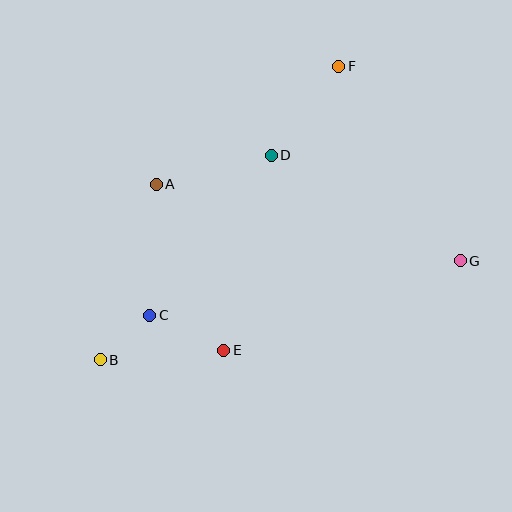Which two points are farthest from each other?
Points B and F are farthest from each other.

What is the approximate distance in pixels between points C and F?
The distance between C and F is approximately 312 pixels.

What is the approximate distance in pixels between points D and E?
The distance between D and E is approximately 200 pixels.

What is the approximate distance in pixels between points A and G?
The distance between A and G is approximately 313 pixels.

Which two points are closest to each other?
Points B and C are closest to each other.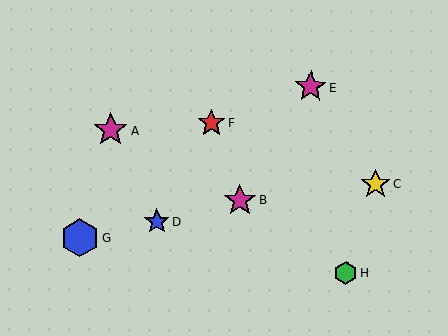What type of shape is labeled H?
Shape H is a green hexagon.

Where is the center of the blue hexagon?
The center of the blue hexagon is at (80, 238).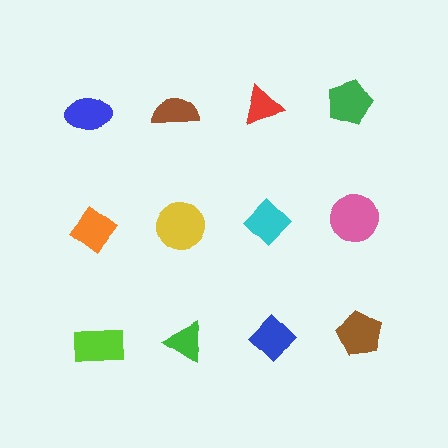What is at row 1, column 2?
A brown semicircle.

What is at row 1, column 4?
A green pentagon.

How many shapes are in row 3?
4 shapes.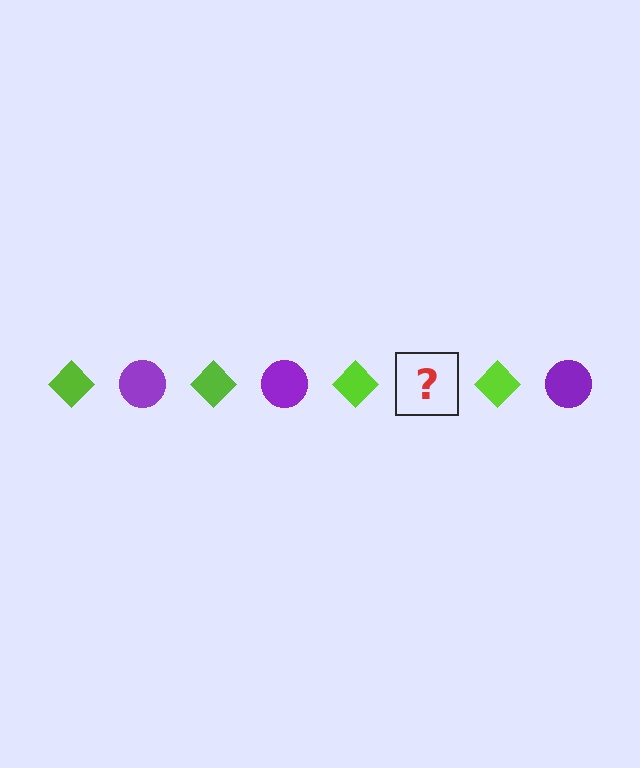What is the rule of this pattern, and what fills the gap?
The rule is that the pattern alternates between lime diamond and purple circle. The gap should be filled with a purple circle.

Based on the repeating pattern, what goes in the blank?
The blank should be a purple circle.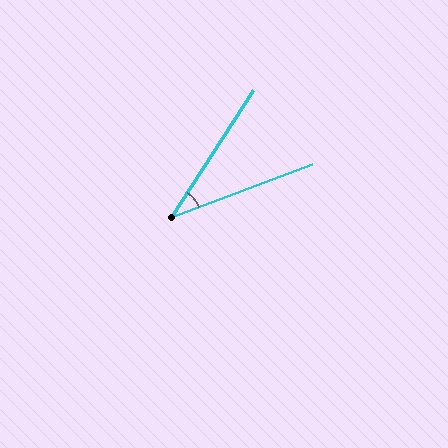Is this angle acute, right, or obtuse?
It is acute.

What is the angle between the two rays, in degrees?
Approximately 36 degrees.